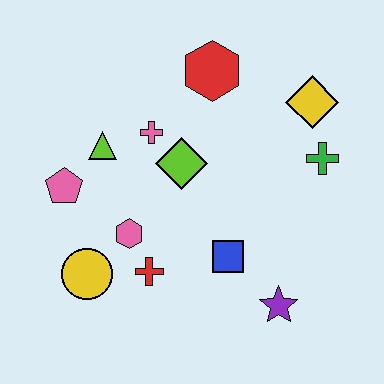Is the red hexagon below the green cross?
No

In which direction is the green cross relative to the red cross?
The green cross is to the right of the red cross.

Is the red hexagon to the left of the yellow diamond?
Yes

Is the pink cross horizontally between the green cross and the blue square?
No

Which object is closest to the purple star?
The blue square is closest to the purple star.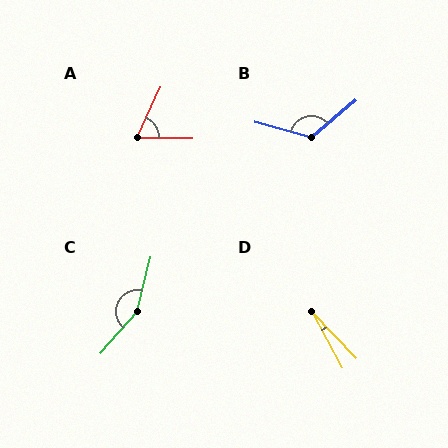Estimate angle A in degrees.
Approximately 65 degrees.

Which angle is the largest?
C, at approximately 153 degrees.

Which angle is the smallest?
D, at approximately 16 degrees.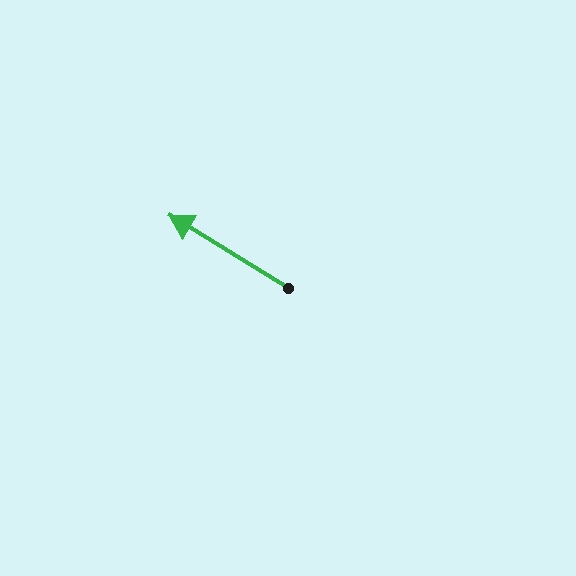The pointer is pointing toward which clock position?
Roughly 10 o'clock.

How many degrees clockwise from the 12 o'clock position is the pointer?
Approximately 302 degrees.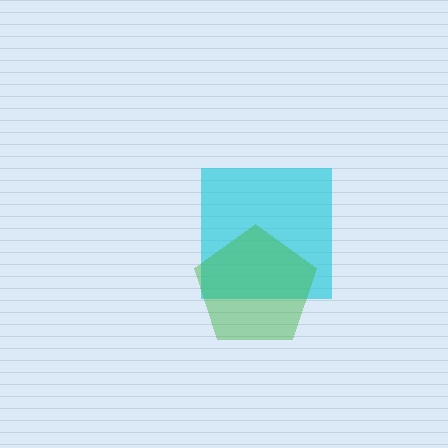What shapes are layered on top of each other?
The layered shapes are: a cyan square, a green pentagon.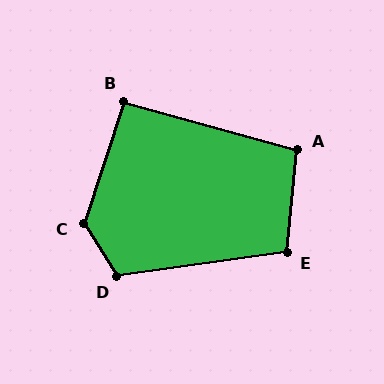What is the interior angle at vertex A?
Approximately 100 degrees (obtuse).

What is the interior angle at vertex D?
Approximately 114 degrees (obtuse).